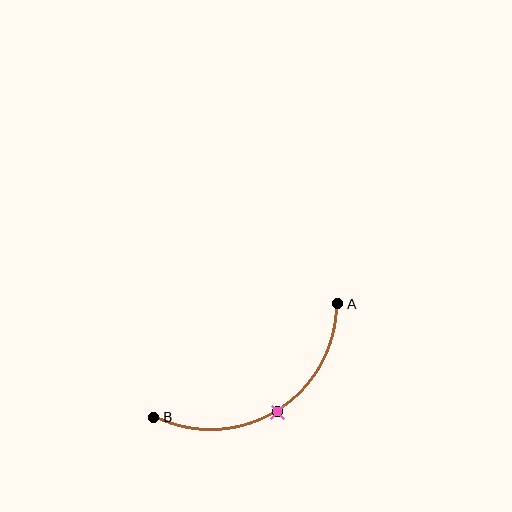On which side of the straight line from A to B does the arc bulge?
The arc bulges below the straight line connecting A and B.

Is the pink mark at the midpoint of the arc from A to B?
Yes. The pink mark lies on the arc at equal arc-length from both A and B — it is the arc midpoint.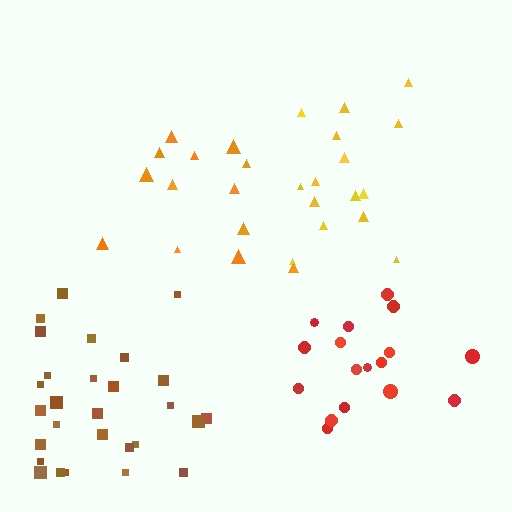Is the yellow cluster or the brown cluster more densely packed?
Yellow.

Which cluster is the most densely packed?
Red.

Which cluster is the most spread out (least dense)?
Orange.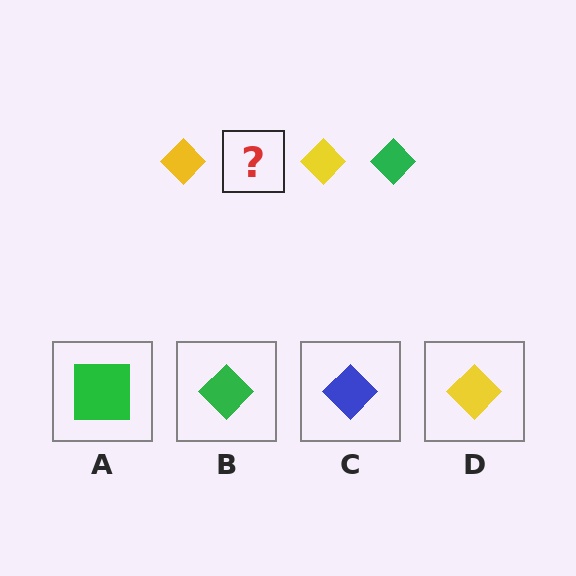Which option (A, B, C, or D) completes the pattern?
B.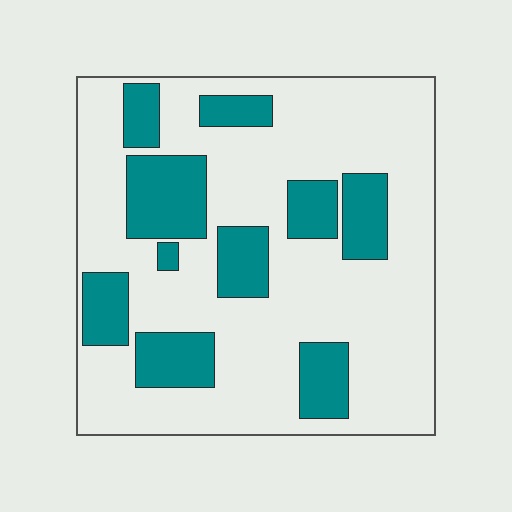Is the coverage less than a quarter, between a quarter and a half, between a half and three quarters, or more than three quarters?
Between a quarter and a half.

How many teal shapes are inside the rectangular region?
10.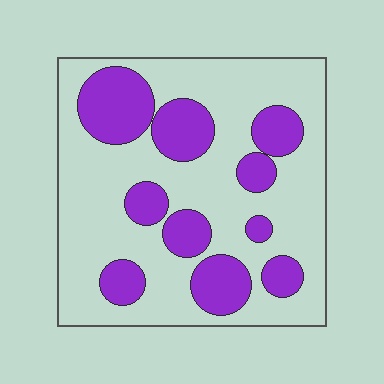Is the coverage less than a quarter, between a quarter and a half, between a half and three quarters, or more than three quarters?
Between a quarter and a half.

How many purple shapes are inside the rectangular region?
10.